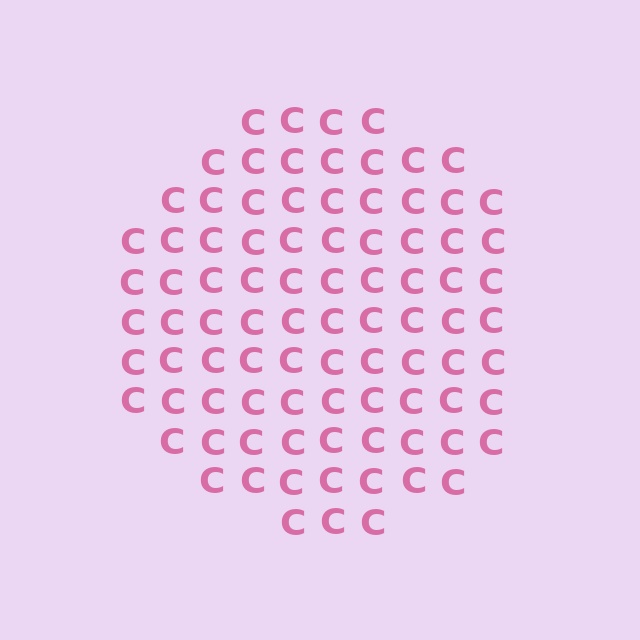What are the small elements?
The small elements are letter C's.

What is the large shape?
The large shape is a circle.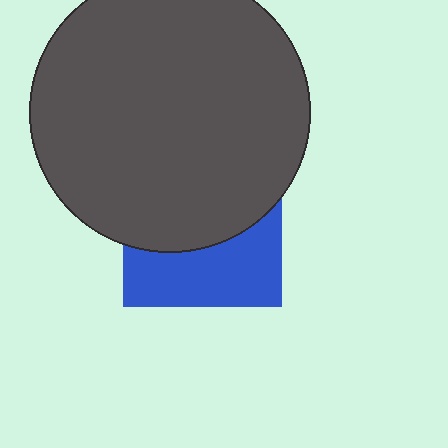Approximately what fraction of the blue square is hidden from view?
Roughly 58% of the blue square is hidden behind the dark gray circle.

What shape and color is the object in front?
The object in front is a dark gray circle.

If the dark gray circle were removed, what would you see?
You would see the complete blue square.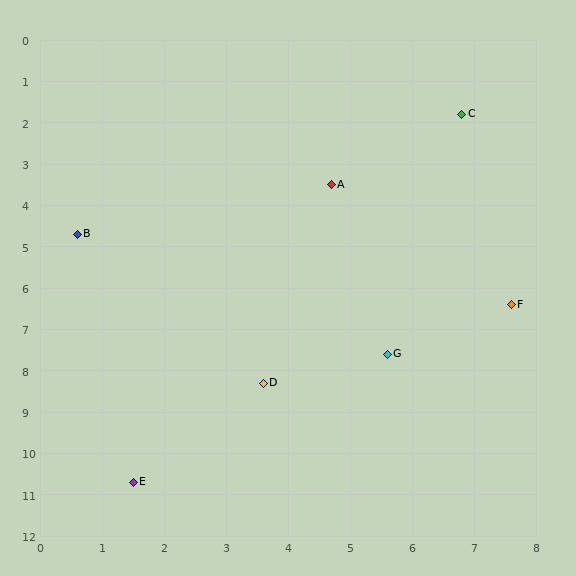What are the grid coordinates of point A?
Point A is at approximately (4.7, 3.5).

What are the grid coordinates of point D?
Point D is at approximately (3.6, 8.3).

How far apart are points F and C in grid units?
Points F and C are about 4.7 grid units apart.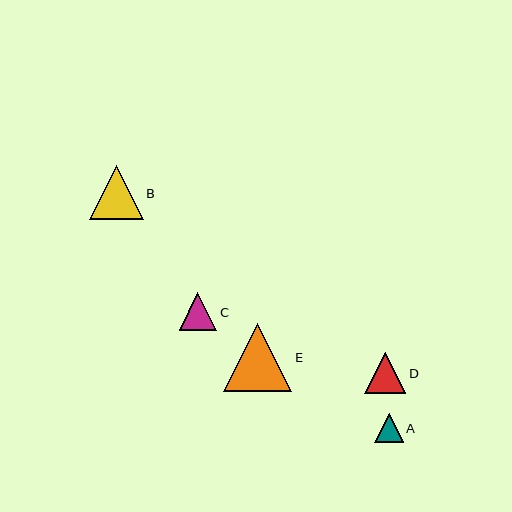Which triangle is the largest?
Triangle E is the largest with a size of approximately 68 pixels.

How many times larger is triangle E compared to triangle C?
Triangle E is approximately 1.8 times the size of triangle C.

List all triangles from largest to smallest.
From largest to smallest: E, B, D, C, A.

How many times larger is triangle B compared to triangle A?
Triangle B is approximately 1.9 times the size of triangle A.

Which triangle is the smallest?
Triangle A is the smallest with a size of approximately 28 pixels.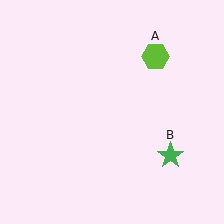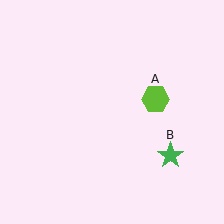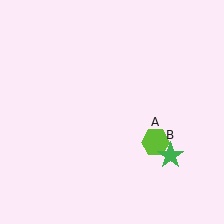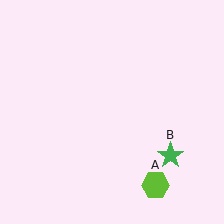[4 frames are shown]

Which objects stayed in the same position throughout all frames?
Green star (object B) remained stationary.